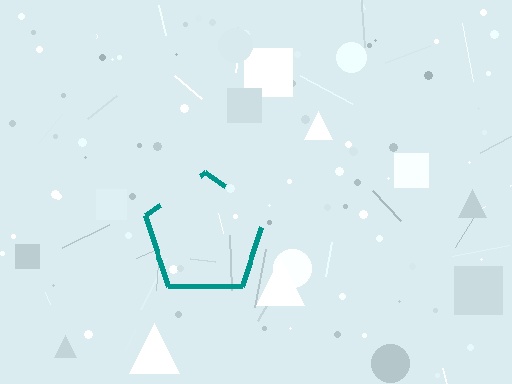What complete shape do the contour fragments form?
The contour fragments form a pentagon.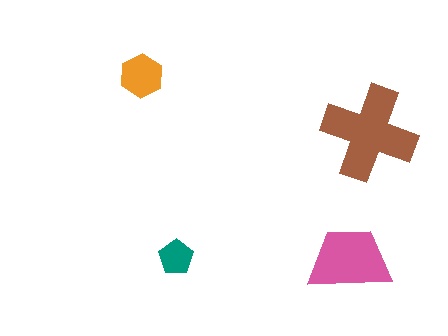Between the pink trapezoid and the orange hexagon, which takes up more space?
The pink trapezoid.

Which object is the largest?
The brown cross.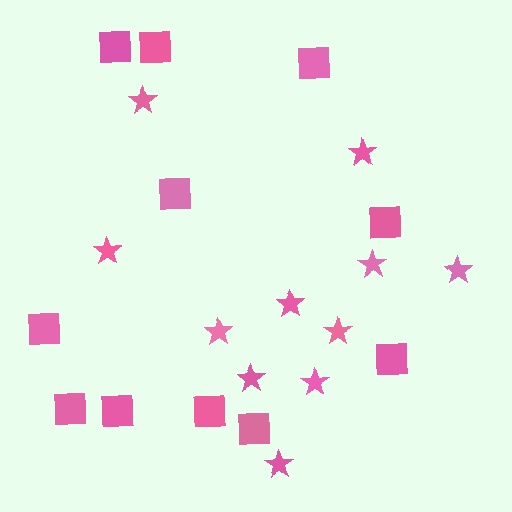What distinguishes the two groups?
There are 2 groups: one group of squares (11) and one group of stars (11).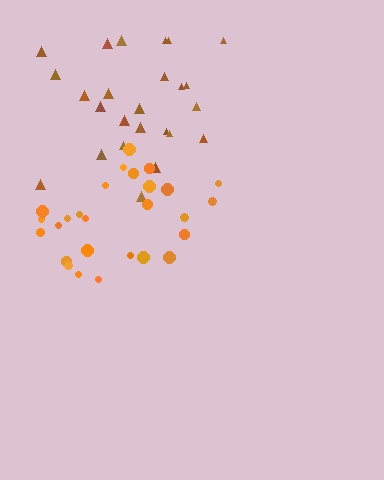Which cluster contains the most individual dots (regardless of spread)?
Orange (27).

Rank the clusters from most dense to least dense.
orange, brown.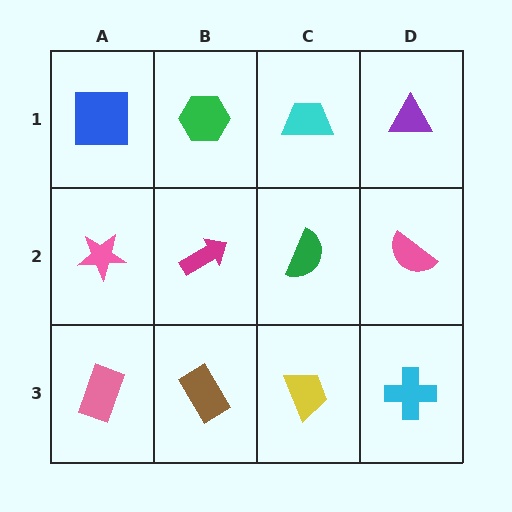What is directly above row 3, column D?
A pink semicircle.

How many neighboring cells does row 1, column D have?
2.